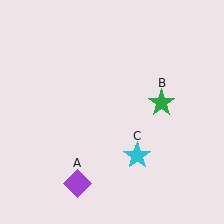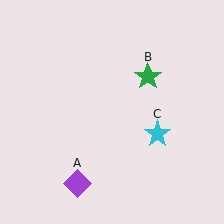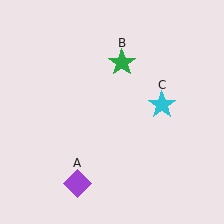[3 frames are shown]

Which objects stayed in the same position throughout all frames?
Purple diamond (object A) remained stationary.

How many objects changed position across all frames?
2 objects changed position: green star (object B), cyan star (object C).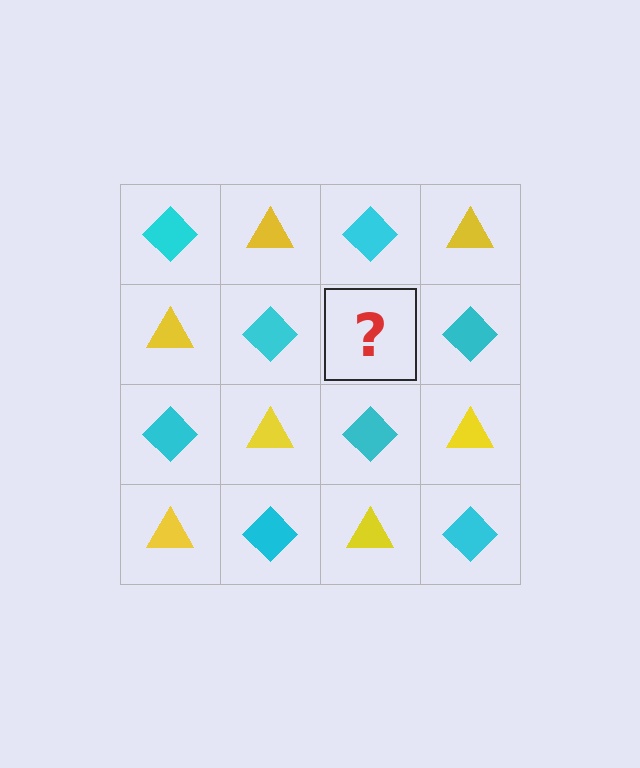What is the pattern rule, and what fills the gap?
The rule is that it alternates cyan diamond and yellow triangle in a checkerboard pattern. The gap should be filled with a yellow triangle.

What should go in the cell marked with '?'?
The missing cell should contain a yellow triangle.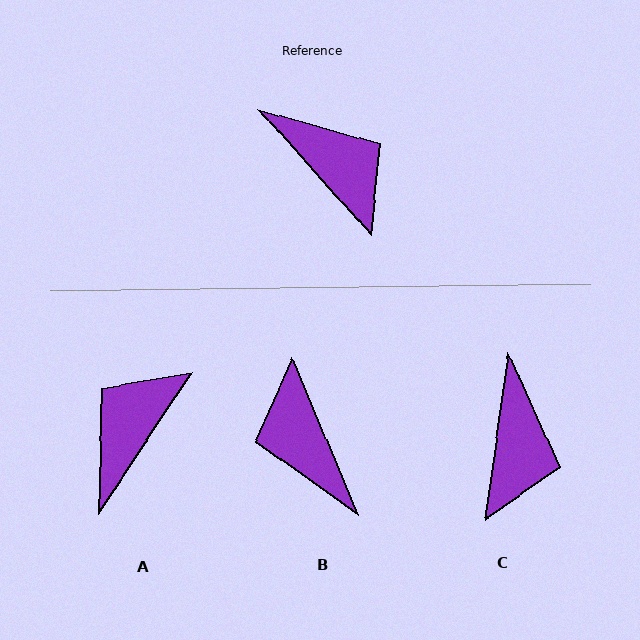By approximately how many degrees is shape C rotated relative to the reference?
Approximately 50 degrees clockwise.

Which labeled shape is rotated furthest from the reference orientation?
B, about 161 degrees away.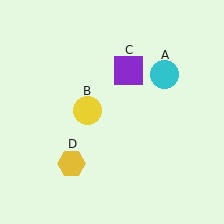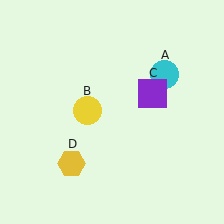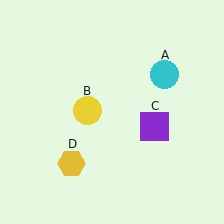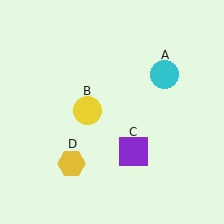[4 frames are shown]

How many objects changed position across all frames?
1 object changed position: purple square (object C).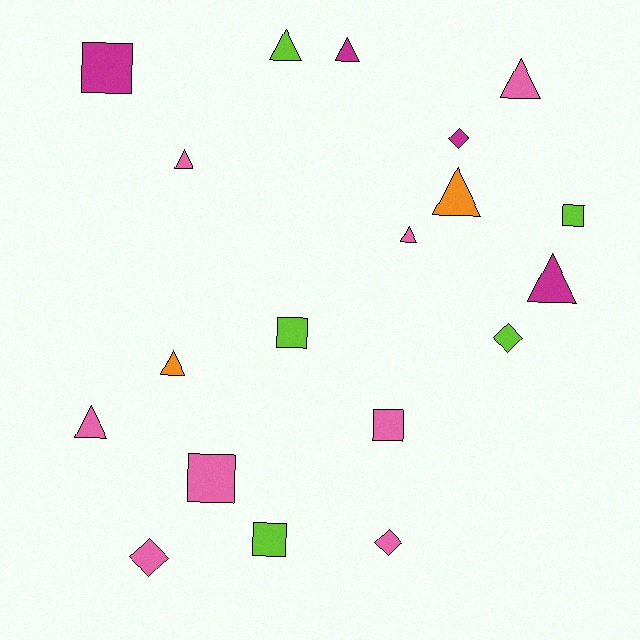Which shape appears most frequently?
Triangle, with 9 objects.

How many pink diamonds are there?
There are 2 pink diamonds.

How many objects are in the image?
There are 19 objects.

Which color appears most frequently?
Pink, with 8 objects.